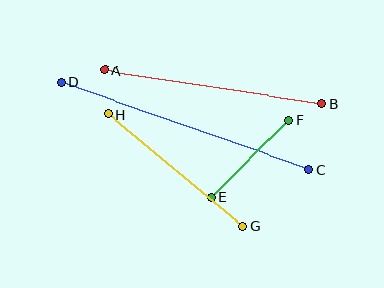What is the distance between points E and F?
The distance is approximately 110 pixels.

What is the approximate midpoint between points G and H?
The midpoint is at approximately (176, 170) pixels.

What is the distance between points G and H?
The distance is approximately 175 pixels.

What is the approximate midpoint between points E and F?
The midpoint is at approximately (250, 159) pixels.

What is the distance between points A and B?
The distance is approximately 220 pixels.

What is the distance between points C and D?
The distance is approximately 262 pixels.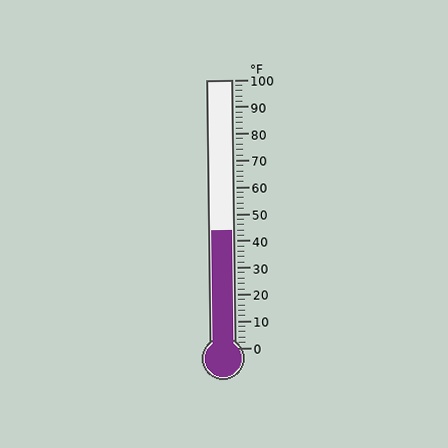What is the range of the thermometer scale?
The thermometer scale ranges from 0°F to 100°F.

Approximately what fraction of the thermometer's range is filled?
The thermometer is filled to approximately 45% of its range.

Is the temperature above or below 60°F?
The temperature is below 60°F.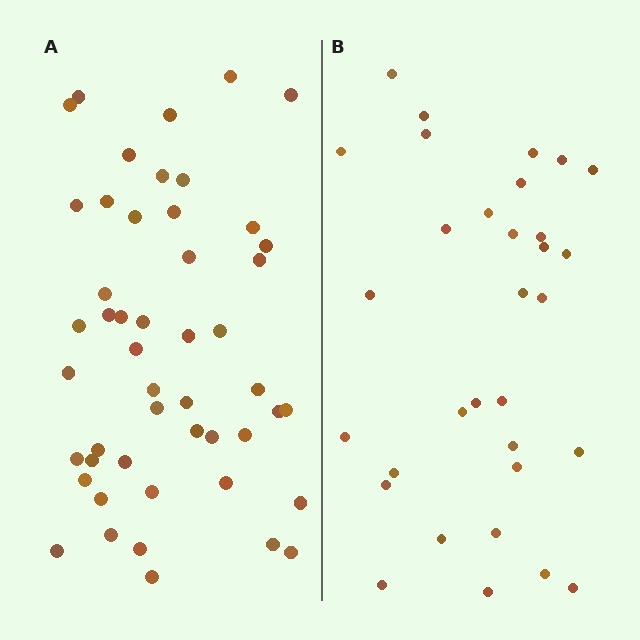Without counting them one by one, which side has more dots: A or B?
Region A (the left region) has more dots.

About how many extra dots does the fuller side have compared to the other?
Region A has approximately 15 more dots than region B.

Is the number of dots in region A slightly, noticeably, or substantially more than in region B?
Region A has substantially more. The ratio is roughly 1.5 to 1.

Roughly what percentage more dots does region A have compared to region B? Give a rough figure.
About 55% more.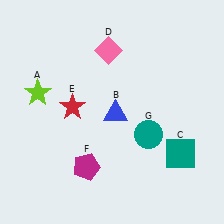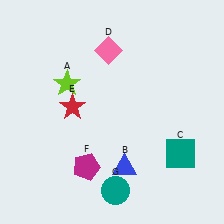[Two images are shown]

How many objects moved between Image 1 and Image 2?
3 objects moved between the two images.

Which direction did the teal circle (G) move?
The teal circle (G) moved down.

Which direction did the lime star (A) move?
The lime star (A) moved right.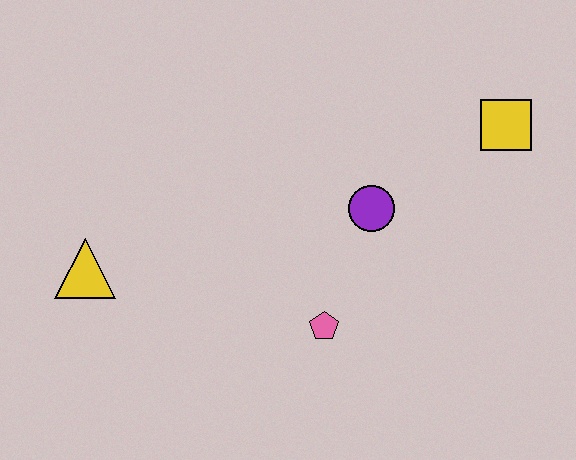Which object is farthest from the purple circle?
The yellow triangle is farthest from the purple circle.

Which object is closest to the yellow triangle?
The pink pentagon is closest to the yellow triangle.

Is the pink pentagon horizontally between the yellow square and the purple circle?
No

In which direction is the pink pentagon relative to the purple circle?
The pink pentagon is below the purple circle.